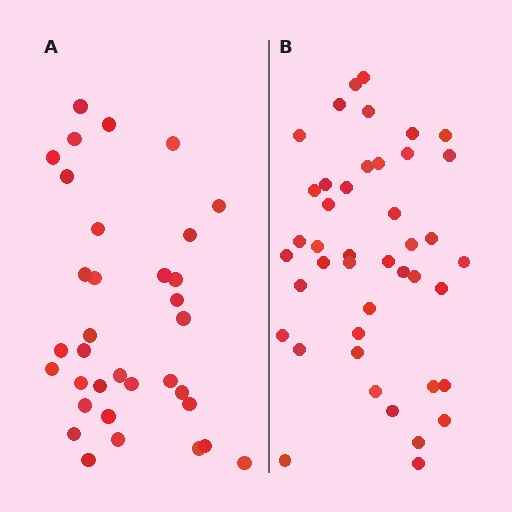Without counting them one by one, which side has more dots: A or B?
Region B (the right region) has more dots.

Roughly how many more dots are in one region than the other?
Region B has roughly 8 or so more dots than region A.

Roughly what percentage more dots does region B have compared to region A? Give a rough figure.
About 25% more.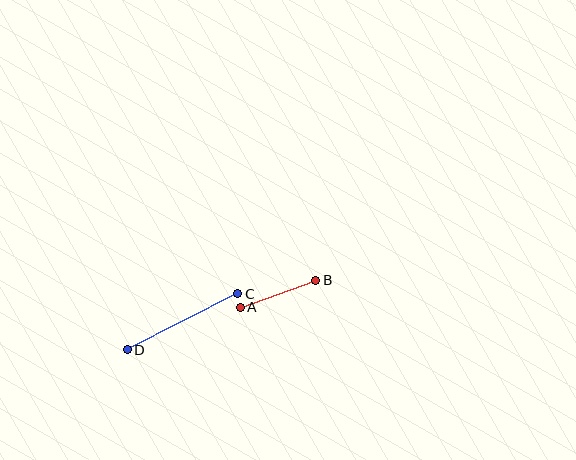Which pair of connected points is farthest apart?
Points C and D are farthest apart.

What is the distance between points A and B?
The distance is approximately 80 pixels.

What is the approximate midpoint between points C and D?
The midpoint is at approximately (183, 322) pixels.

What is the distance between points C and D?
The distance is approximately 124 pixels.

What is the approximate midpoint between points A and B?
The midpoint is at approximately (278, 294) pixels.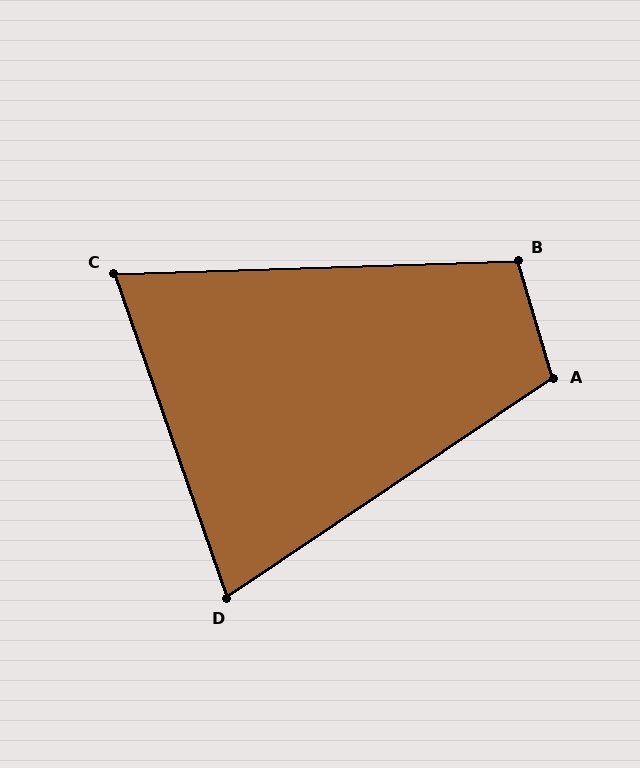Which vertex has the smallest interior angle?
C, at approximately 73 degrees.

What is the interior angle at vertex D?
Approximately 75 degrees (acute).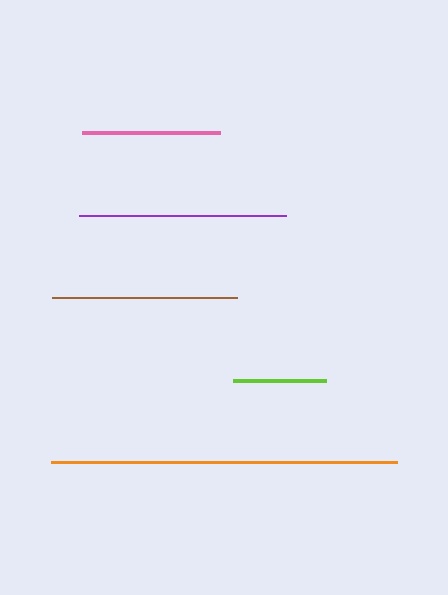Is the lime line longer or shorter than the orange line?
The orange line is longer than the lime line.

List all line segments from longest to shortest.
From longest to shortest: orange, purple, brown, pink, lime.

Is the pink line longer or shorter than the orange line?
The orange line is longer than the pink line.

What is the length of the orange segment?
The orange segment is approximately 346 pixels long.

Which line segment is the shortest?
The lime line is the shortest at approximately 93 pixels.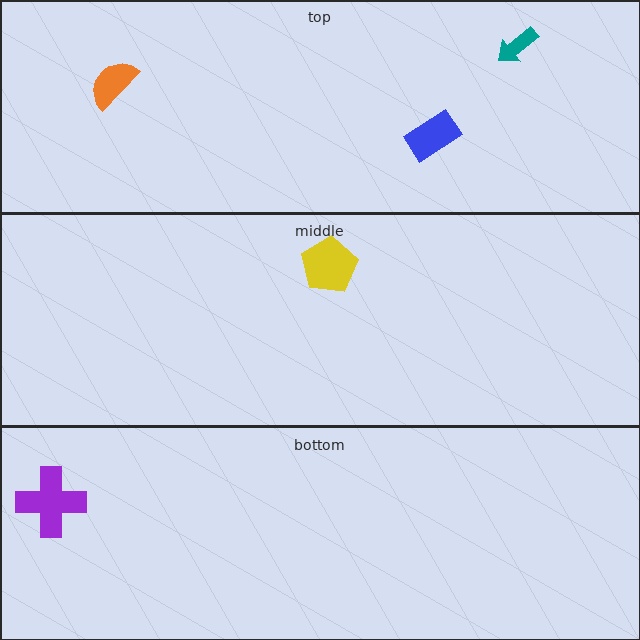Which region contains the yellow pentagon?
The middle region.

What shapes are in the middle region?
The yellow pentagon.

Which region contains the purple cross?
The bottom region.